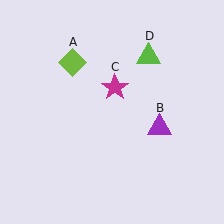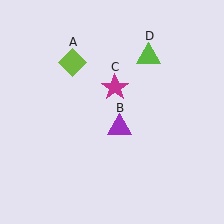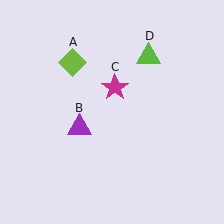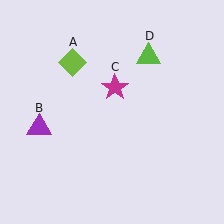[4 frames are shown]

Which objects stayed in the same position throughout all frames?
Lime diamond (object A) and magenta star (object C) and lime triangle (object D) remained stationary.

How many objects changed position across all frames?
1 object changed position: purple triangle (object B).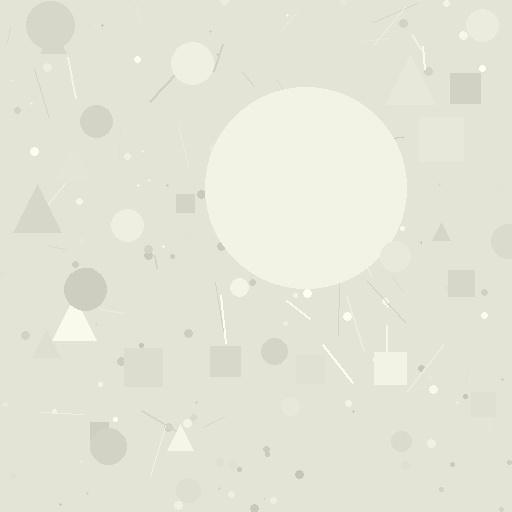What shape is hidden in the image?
A circle is hidden in the image.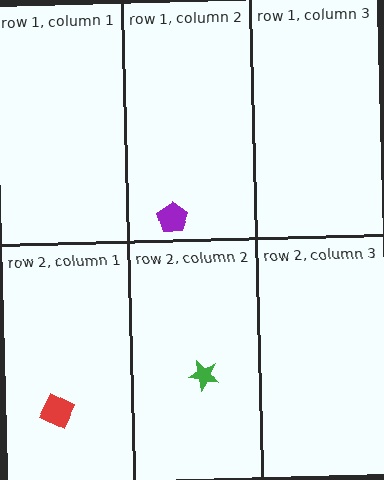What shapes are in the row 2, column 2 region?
The green star.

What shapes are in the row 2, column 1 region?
The red diamond.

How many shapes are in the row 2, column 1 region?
1.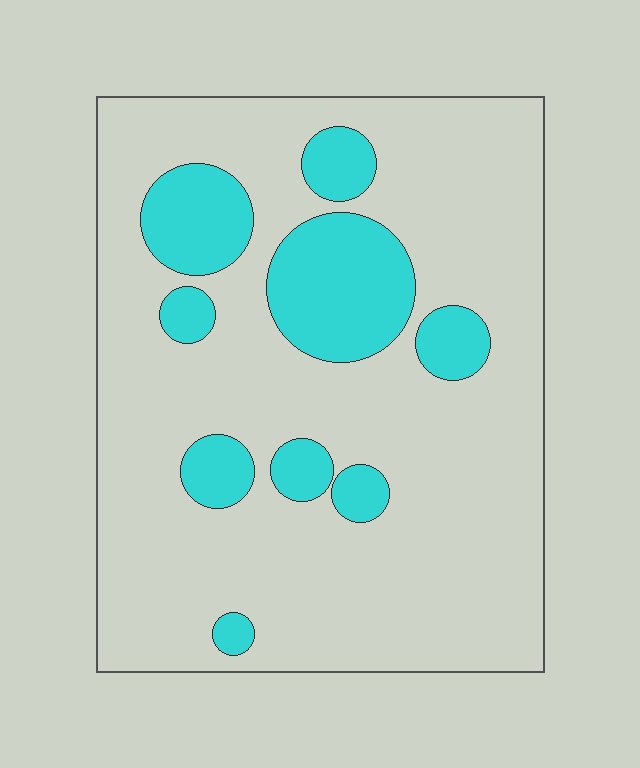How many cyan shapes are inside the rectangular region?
9.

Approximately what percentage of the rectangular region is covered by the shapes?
Approximately 20%.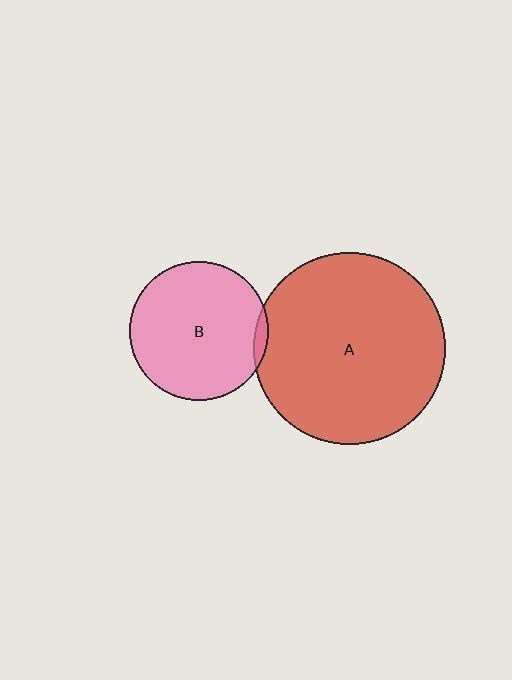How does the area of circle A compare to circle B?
Approximately 1.9 times.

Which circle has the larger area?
Circle A (red).